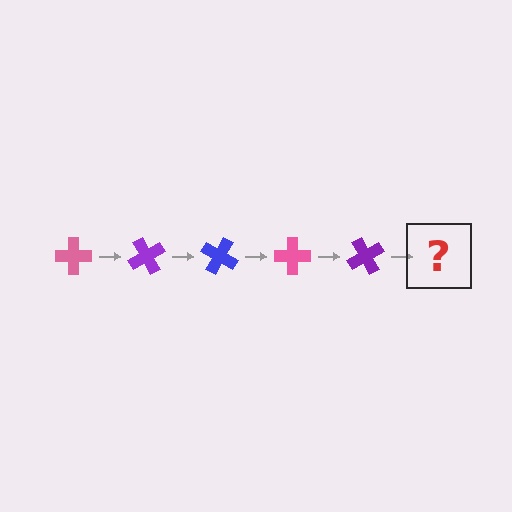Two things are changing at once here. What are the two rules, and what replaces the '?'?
The two rules are that it rotates 60 degrees each step and the color cycles through pink, purple, and blue. The '?' should be a blue cross, rotated 300 degrees from the start.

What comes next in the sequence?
The next element should be a blue cross, rotated 300 degrees from the start.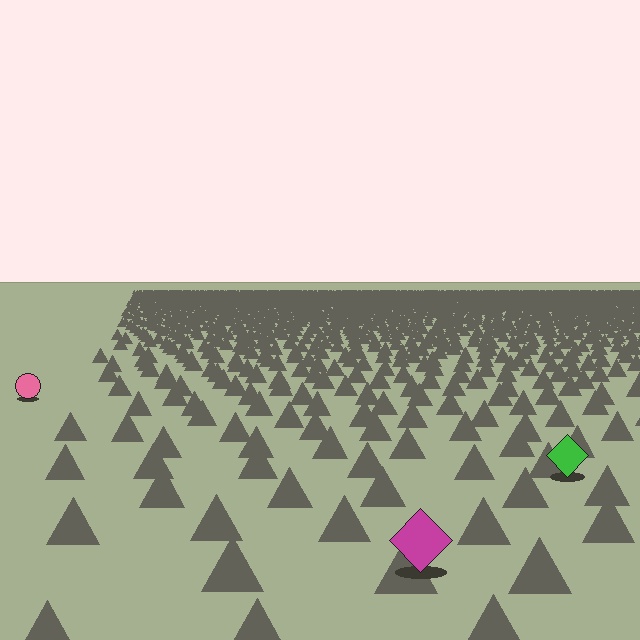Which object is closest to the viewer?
The magenta diamond is closest. The texture marks near it are larger and more spread out.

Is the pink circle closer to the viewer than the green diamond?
No. The green diamond is closer — you can tell from the texture gradient: the ground texture is coarser near it.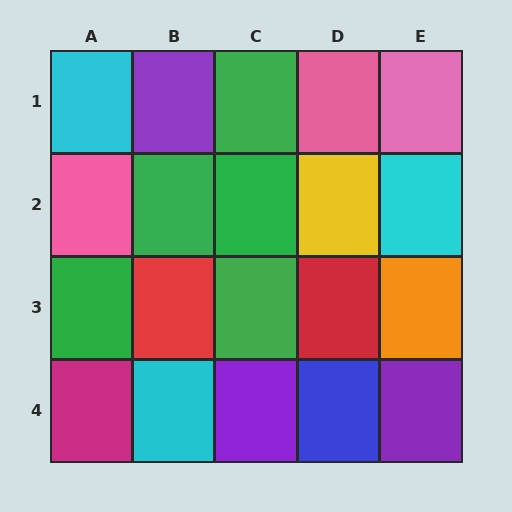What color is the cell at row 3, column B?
Red.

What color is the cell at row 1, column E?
Pink.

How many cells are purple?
3 cells are purple.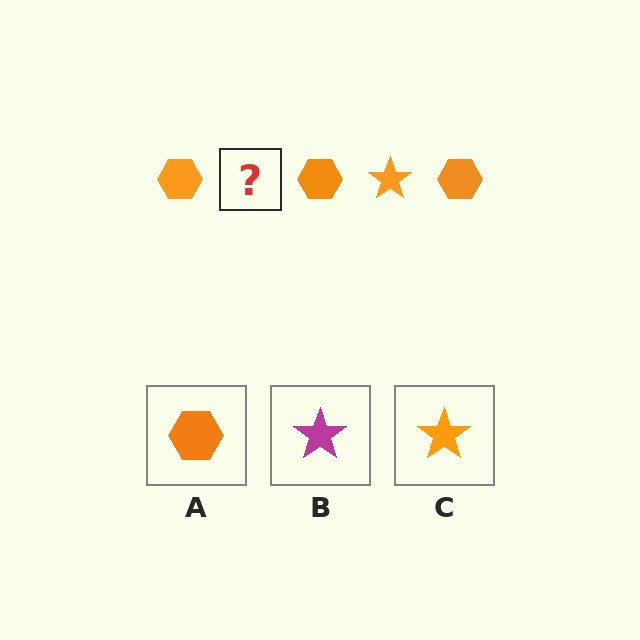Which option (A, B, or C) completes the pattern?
C.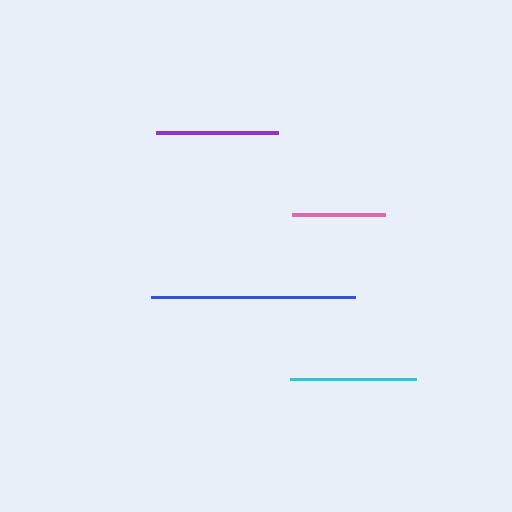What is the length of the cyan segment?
The cyan segment is approximately 126 pixels long.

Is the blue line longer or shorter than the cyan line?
The blue line is longer than the cyan line.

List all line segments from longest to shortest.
From longest to shortest: blue, cyan, purple, pink.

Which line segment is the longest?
The blue line is the longest at approximately 204 pixels.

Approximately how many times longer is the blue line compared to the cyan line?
The blue line is approximately 1.6 times the length of the cyan line.